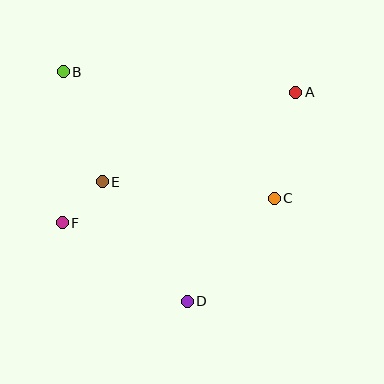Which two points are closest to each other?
Points E and F are closest to each other.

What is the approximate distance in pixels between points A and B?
The distance between A and B is approximately 233 pixels.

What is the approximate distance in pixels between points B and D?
The distance between B and D is approximately 261 pixels.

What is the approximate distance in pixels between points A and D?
The distance between A and D is approximately 236 pixels.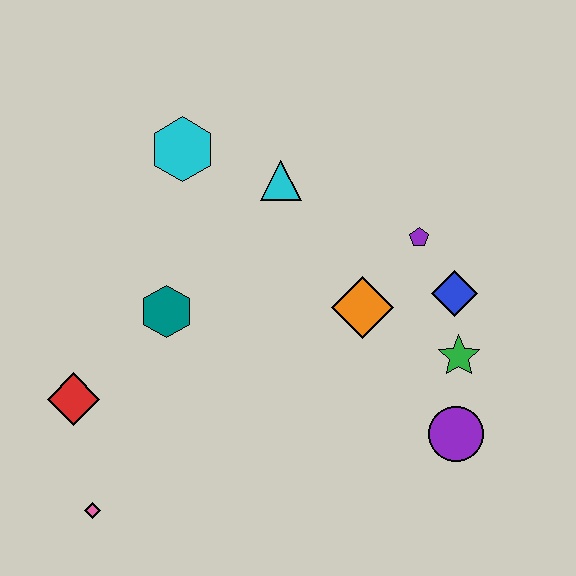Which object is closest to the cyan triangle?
The cyan hexagon is closest to the cyan triangle.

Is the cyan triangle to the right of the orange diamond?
No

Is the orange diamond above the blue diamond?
No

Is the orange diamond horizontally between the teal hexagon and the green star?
Yes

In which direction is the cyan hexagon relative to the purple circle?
The cyan hexagon is above the purple circle.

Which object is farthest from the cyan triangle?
The pink diamond is farthest from the cyan triangle.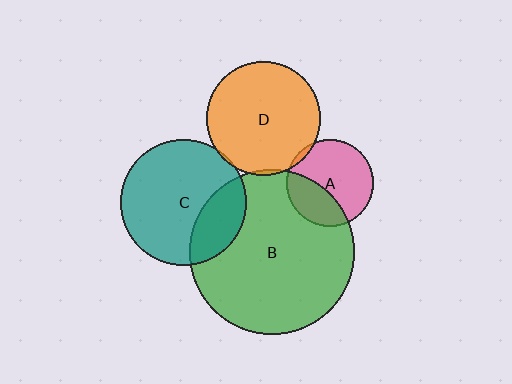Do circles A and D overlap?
Yes.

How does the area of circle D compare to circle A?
Approximately 1.7 times.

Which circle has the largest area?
Circle B (green).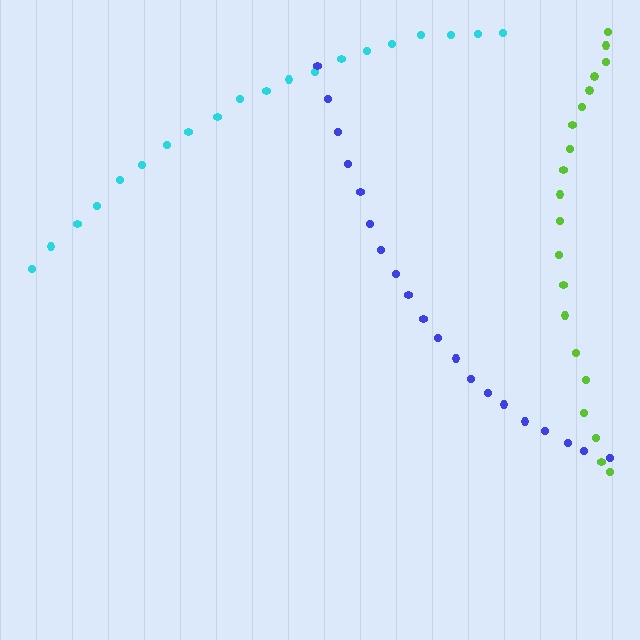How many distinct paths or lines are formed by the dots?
There are 3 distinct paths.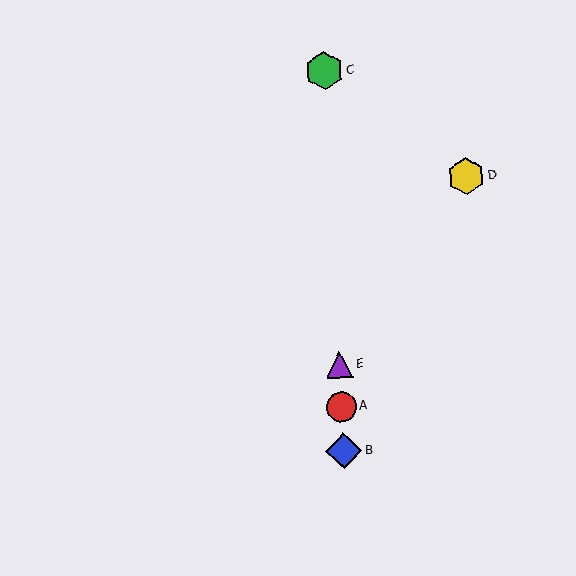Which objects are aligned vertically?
Objects A, B, C, E are aligned vertically.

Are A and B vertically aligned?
Yes, both are at x≈341.